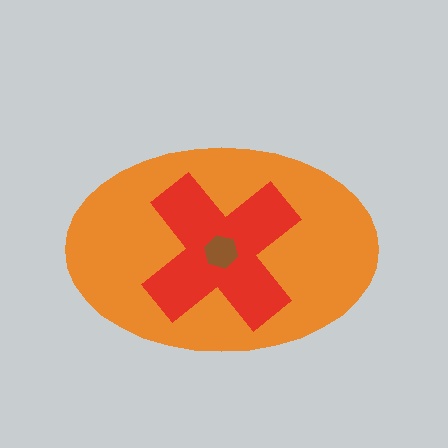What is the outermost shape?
The orange ellipse.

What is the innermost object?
The brown hexagon.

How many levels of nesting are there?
3.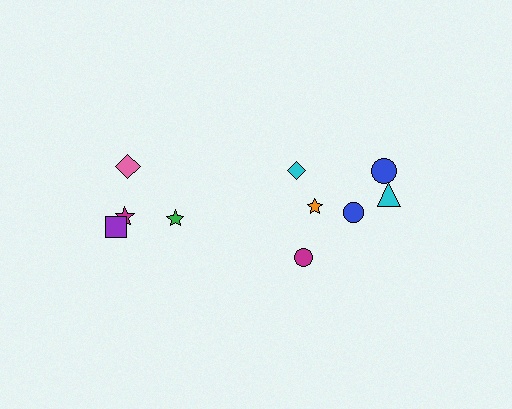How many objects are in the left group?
There are 4 objects.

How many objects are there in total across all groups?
There are 10 objects.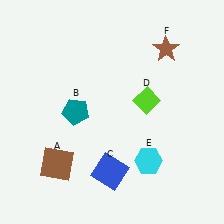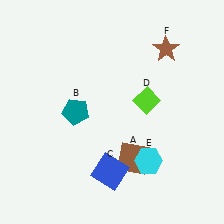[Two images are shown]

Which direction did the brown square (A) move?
The brown square (A) moved right.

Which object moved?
The brown square (A) moved right.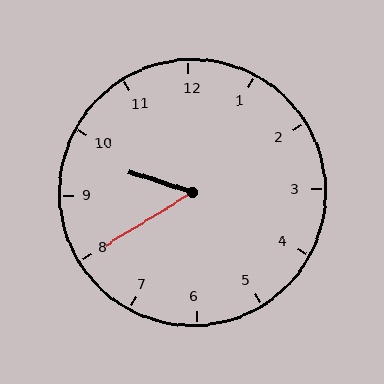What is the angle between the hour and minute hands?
Approximately 50 degrees.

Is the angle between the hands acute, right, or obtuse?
It is acute.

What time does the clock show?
9:40.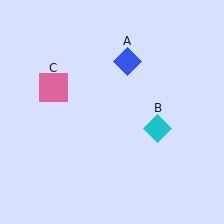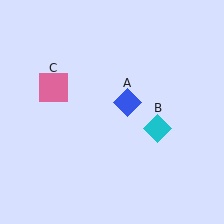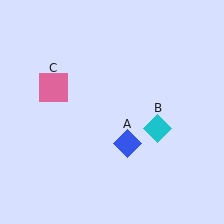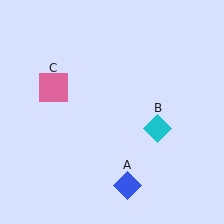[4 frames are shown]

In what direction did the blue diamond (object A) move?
The blue diamond (object A) moved down.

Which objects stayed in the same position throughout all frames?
Cyan diamond (object B) and pink square (object C) remained stationary.